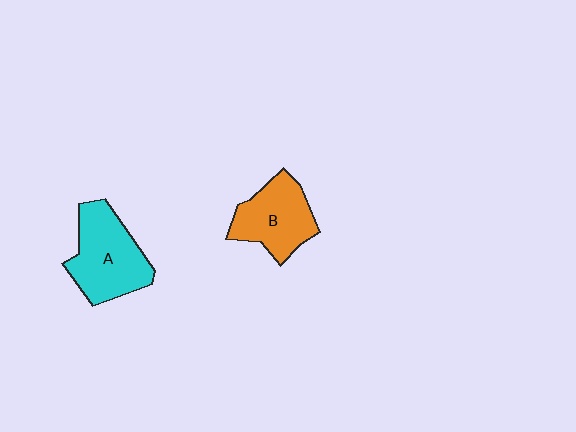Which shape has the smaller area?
Shape B (orange).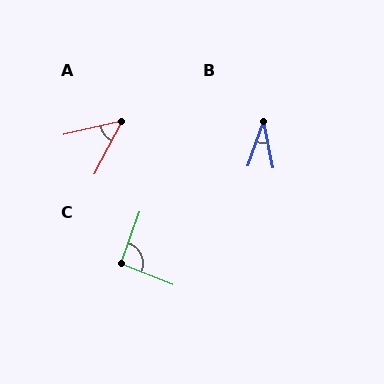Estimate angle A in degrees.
Approximately 49 degrees.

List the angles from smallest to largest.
B (30°), A (49°), C (92°).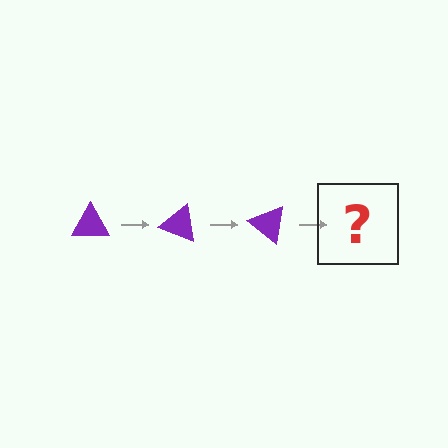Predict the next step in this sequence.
The next step is a purple triangle rotated 60 degrees.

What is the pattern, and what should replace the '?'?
The pattern is that the triangle rotates 20 degrees each step. The '?' should be a purple triangle rotated 60 degrees.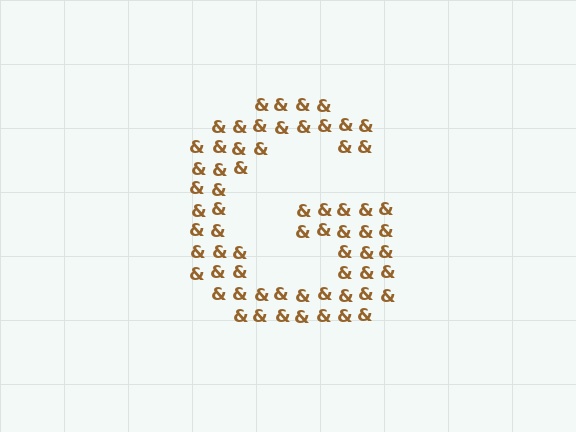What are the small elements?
The small elements are ampersands.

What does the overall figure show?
The overall figure shows the letter G.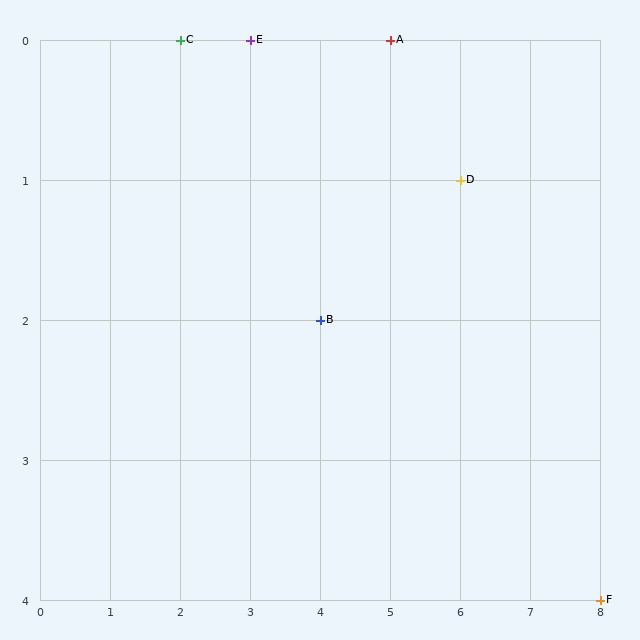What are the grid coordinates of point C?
Point C is at grid coordinates (2, 0).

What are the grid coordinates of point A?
Point A is at grid coordinates (5, 0).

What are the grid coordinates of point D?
Point D is at grid coordinates (6, 1).